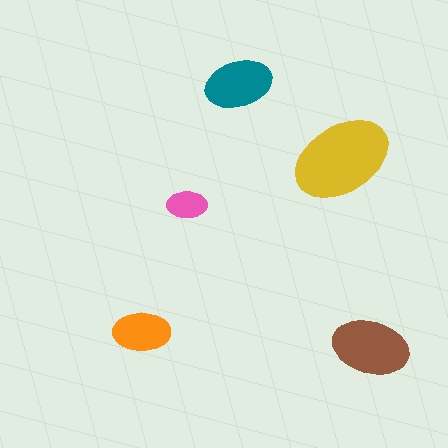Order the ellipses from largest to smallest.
the yellow one, the brown one, the teal one, the orange one, the pink one.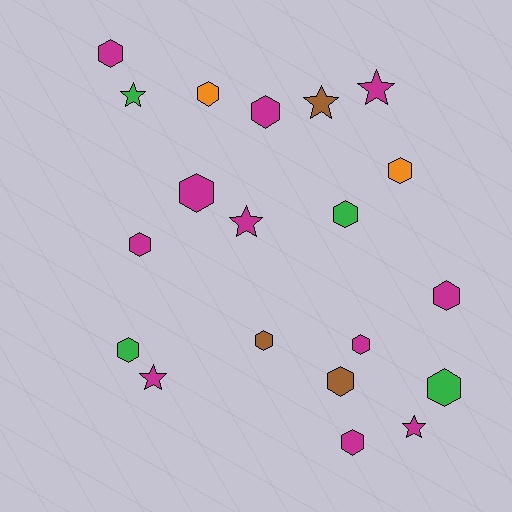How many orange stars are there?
There are no orange stars.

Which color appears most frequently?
Magenta, with 11 objects.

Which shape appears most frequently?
Hexagon, with 14 objects.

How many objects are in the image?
There are 20 objects.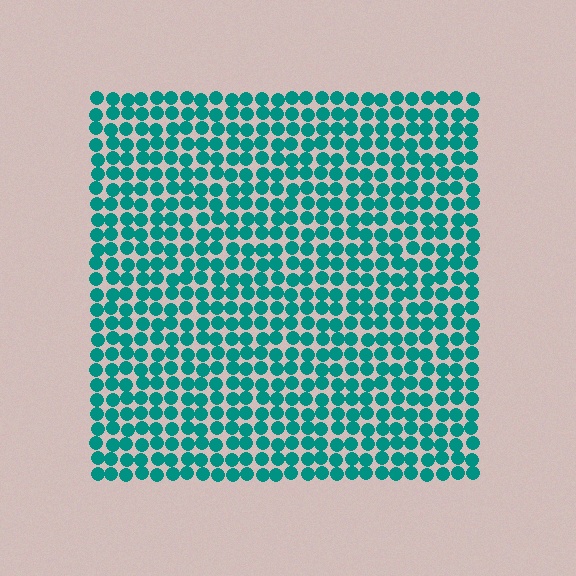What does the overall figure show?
The overall figure shows a square.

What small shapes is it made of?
It is made of small circles.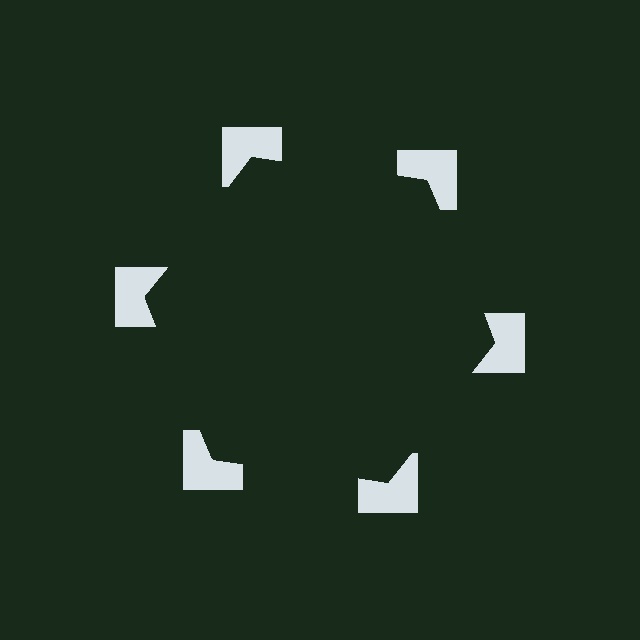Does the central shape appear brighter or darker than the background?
It typically appears slightly darker than the background, even though no actual brightness change is drawn.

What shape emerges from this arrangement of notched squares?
An illusory hexagon — its edges are inferred from the aligned wedge cuts in the notched squares, not physically drawn.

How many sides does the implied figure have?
6 sides.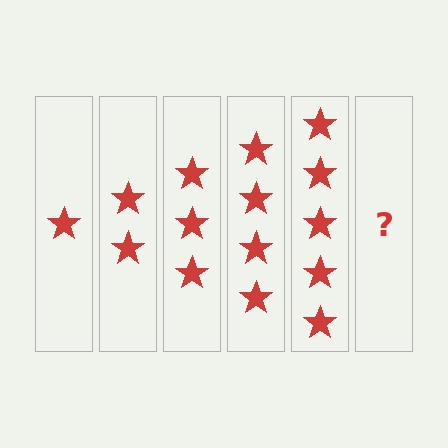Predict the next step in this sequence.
The next step is 6 stars.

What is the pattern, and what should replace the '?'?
The pattern is that each step adds one more star. The '?' should be 6 stars.